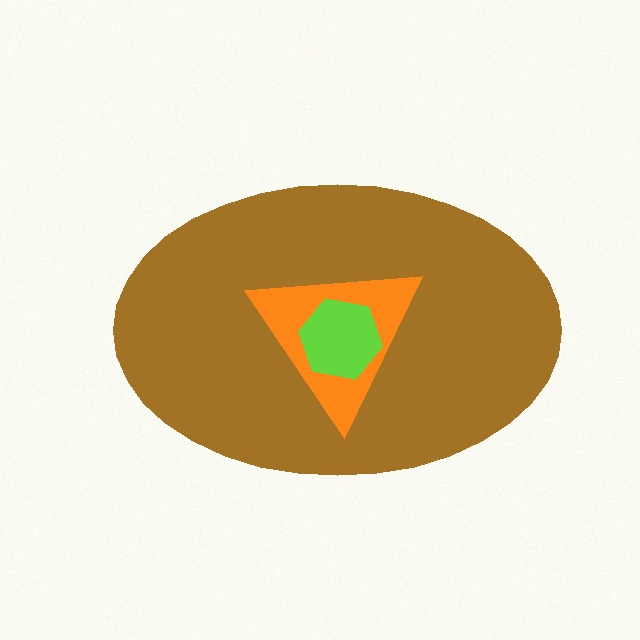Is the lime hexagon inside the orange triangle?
Yes.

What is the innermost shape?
The lime hexagon.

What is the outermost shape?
The brown ellipse.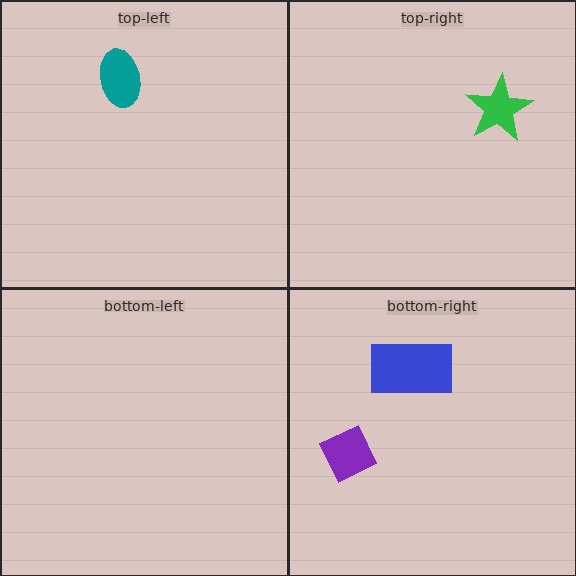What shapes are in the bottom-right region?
The purple diamond, the blue rectangle.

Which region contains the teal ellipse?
The top-left region.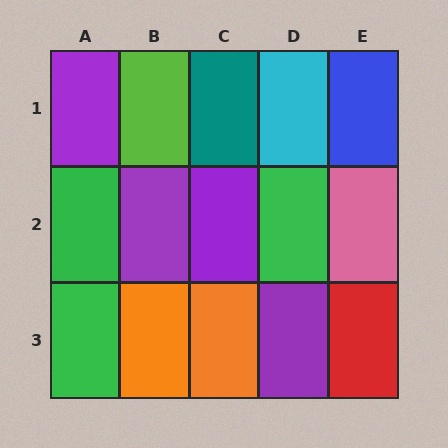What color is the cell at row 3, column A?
Green.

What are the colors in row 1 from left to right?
Purple, lime, teal, cyan, blue.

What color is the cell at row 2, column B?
Purple.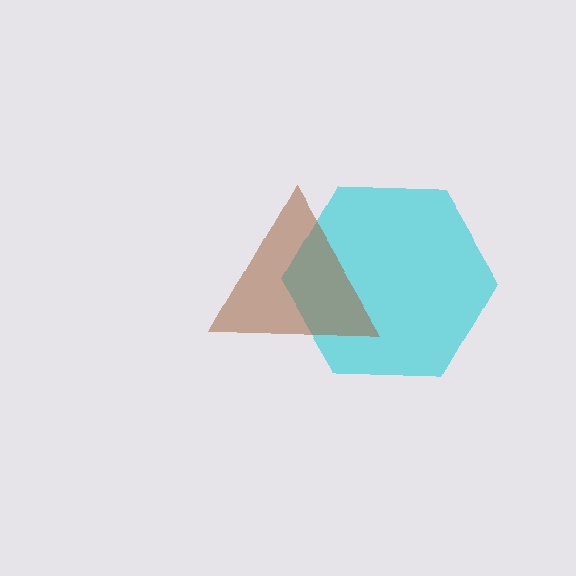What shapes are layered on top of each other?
The layered shapes are: a cyan hexagon, a brown triangle.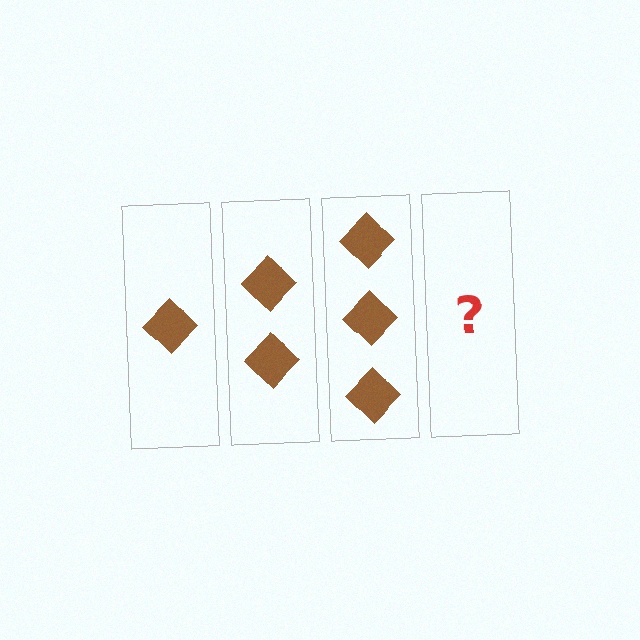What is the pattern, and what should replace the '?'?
The pattern is that each step adds one more diamond. The '?' should be 4 diamonds.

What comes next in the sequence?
The next element should be 4 diamonds.